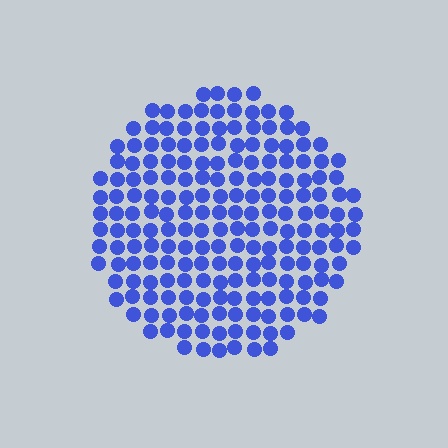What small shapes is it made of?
It is made of small circles.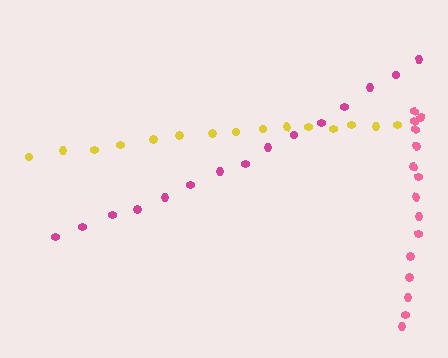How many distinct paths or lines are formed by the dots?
There are 3 distinct paths.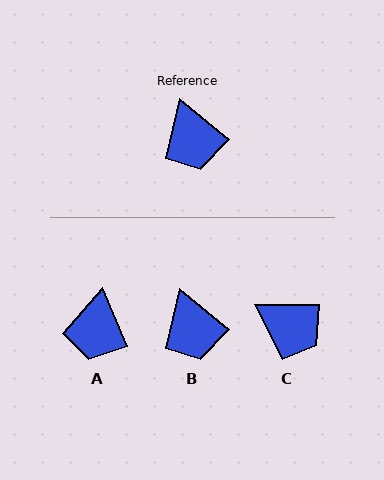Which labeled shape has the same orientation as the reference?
B.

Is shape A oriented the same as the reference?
No, it is off by about 28 degrees.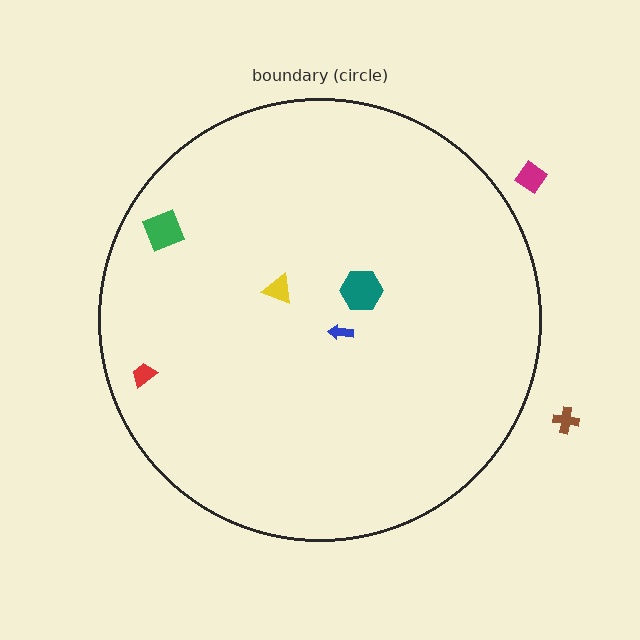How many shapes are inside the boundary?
5 inside, 2 outside.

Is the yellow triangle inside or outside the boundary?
Inside.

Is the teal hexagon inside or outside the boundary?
Inside.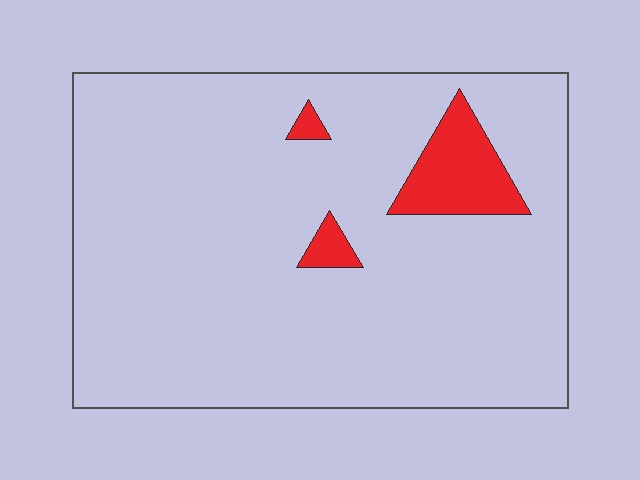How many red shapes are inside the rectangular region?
3.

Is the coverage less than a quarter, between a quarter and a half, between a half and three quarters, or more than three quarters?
Less than a quarter.